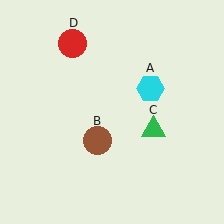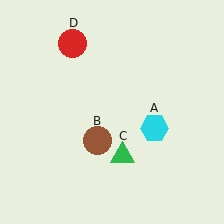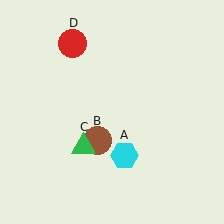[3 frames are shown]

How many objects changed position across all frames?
2 objects changed position: cyan hexagon (object A), green triangle (object C).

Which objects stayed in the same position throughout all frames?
Brown circle (object B) and red circle (object D) remained stationary.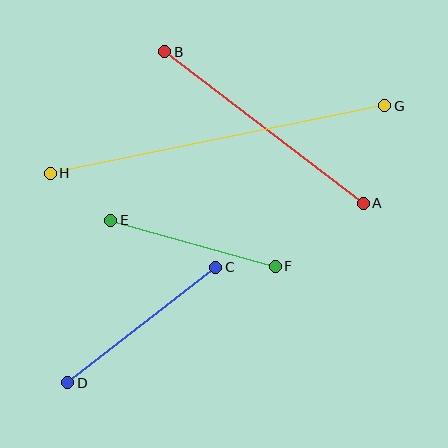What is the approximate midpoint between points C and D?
The midpoint is at approximately (142, 325) pixels.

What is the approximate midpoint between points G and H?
The midpoint is at approximately (217, 139) pixels.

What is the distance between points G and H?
The distance is approximately 341 pixels.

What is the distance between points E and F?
The distance is approximately 171 pixels.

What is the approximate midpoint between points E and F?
The midpoint is at approximately (193, 243) pixels.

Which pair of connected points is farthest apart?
Points G and H are farthest apart.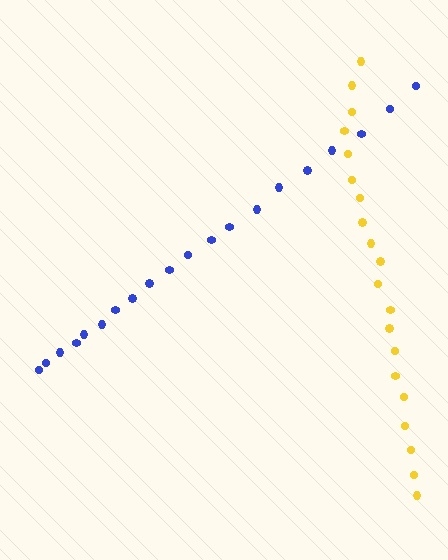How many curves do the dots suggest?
There are 2 distinct paths.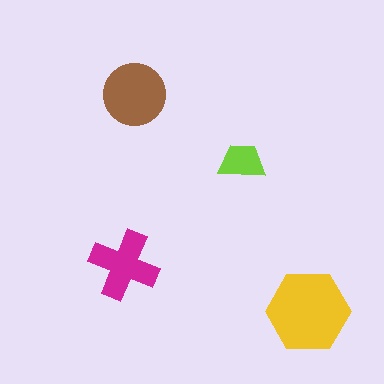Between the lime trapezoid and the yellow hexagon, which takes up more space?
The yellow hexagon.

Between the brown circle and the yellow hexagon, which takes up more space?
The yellow hexagon.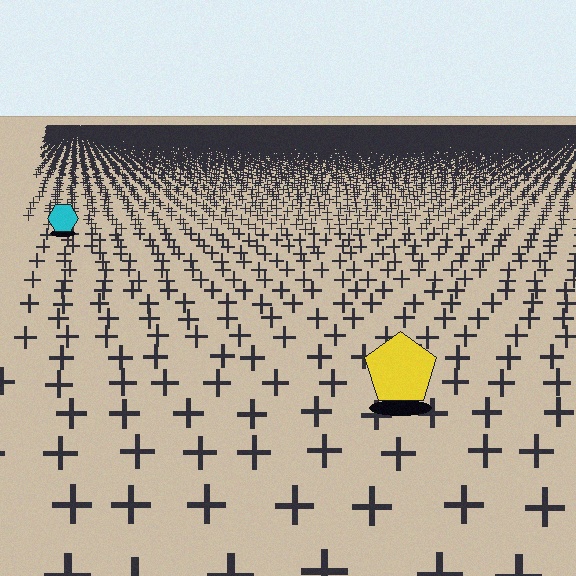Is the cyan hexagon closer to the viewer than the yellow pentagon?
No. The yellow pentagon is closer — you can tell from the texture gradient: the ground texture is coarser near it.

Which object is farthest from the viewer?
The cyan hexagon is farthest from the viewer. It appears smaller and the ground texture around it is denser.